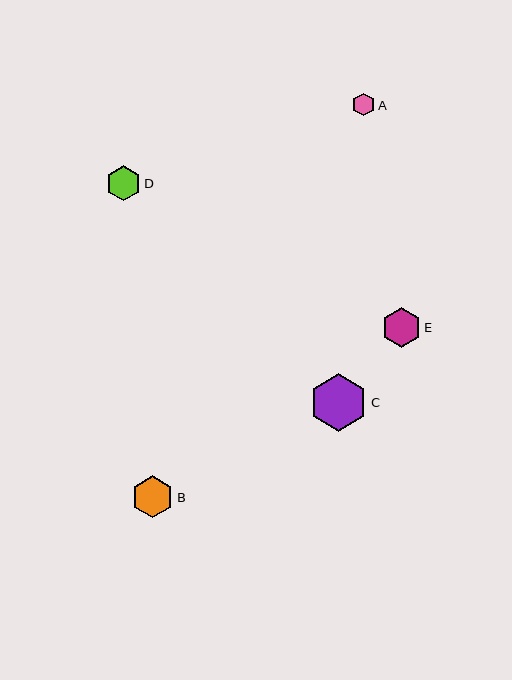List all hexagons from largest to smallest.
From largest to smallest: C, B, E, D, A.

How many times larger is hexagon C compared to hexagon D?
Hexagon C is approximately 1.7 times the size of hexagon D.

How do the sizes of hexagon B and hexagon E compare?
Hexagon B and hexagon E are approximately the same size.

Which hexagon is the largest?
Hexagon C is the largest with a size of approximately 58 pixels.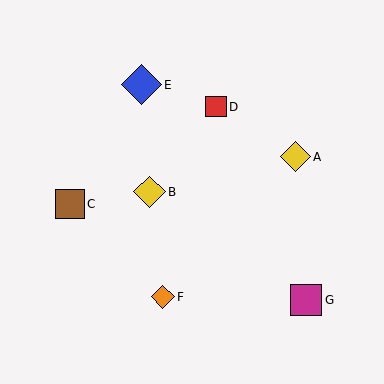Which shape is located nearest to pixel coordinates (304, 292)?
The magenta square (labeled G) at (306, 300) is nearest to that location.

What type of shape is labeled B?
Shape B is a yellow diamond.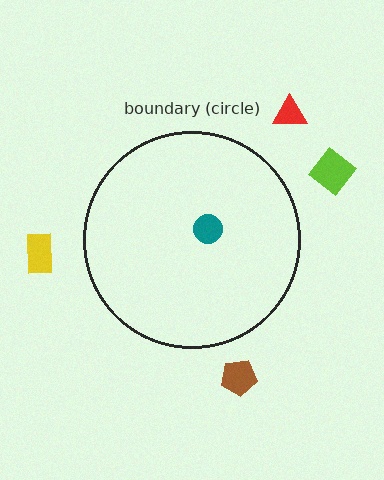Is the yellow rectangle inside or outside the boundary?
Outside.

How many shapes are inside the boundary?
1 inside, 4 outside.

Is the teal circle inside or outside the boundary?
Inside.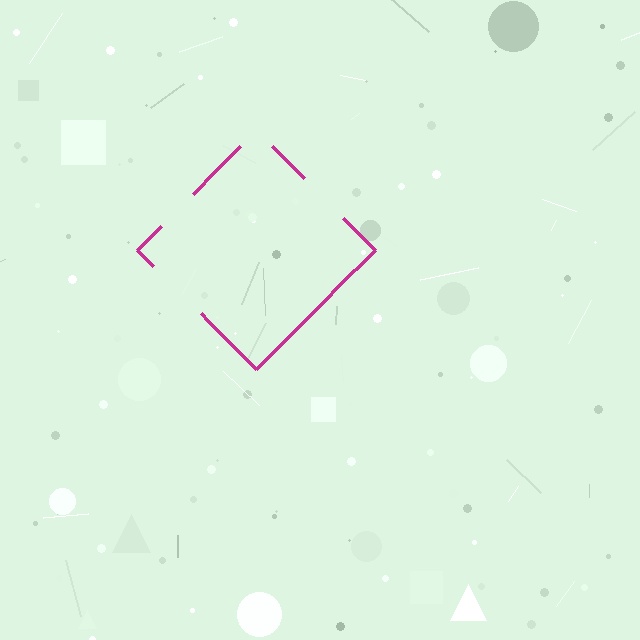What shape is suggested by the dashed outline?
The dashed outline suggests a diamond.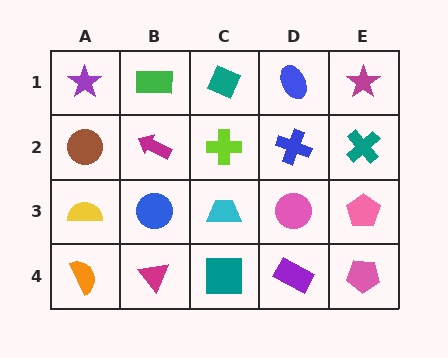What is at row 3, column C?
A cyan trapezoid.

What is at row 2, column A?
A brown circle.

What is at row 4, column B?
A magenta triangle.